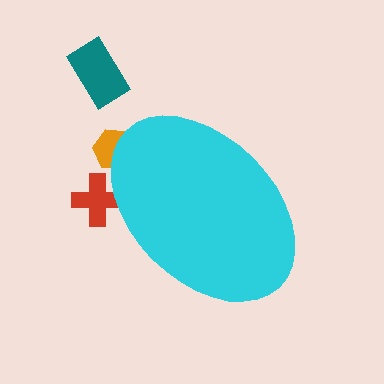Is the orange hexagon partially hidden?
Yes, the orange hexagon is partially hidden behind the cyan ellipse.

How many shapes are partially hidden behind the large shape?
2 shapes are partially hidden.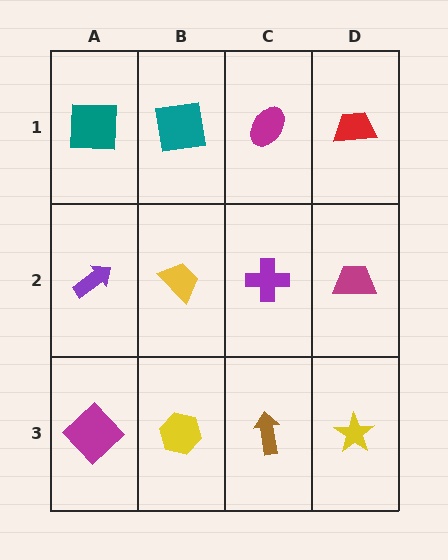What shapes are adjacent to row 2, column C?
A magenta ellipse (row 1, column C), a brown arrow (row 3, column C), a yellow trapezoid (row 2, column B), a magenta trapezoid (row 2, column D).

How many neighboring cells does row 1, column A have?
2.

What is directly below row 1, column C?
A purple cross.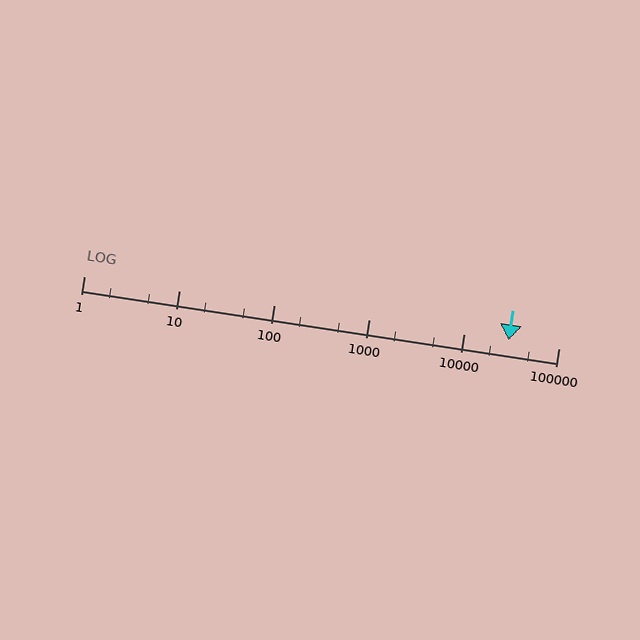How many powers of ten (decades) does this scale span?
The scale spans 5 decades, from 1 to 100000.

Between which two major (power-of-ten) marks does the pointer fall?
The pointer is between 10000 and 100000.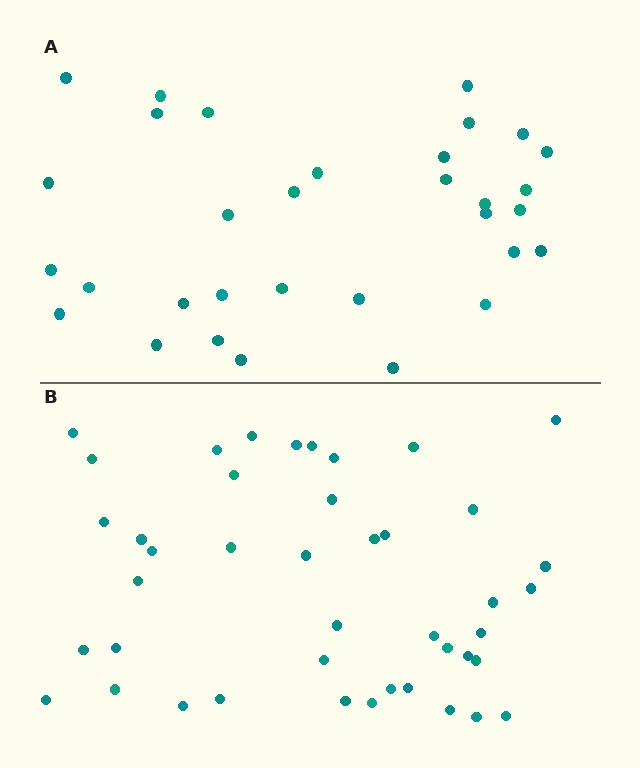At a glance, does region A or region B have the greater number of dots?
Region B (the bottom region) has more dots.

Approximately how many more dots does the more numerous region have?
Region B has roughly 12 or so more dots than region A.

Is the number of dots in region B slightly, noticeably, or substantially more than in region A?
Region B has noticeably more, but not dramatically so. The ratio is roughly 1.3 to 1.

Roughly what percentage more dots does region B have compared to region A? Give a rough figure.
About 35% more.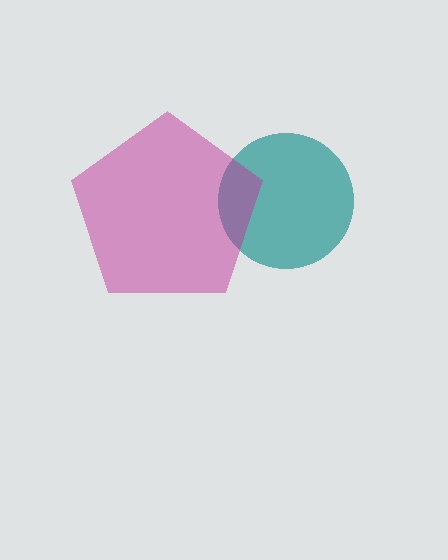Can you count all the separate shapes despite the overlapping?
Yes, there are 2 separate shapes.